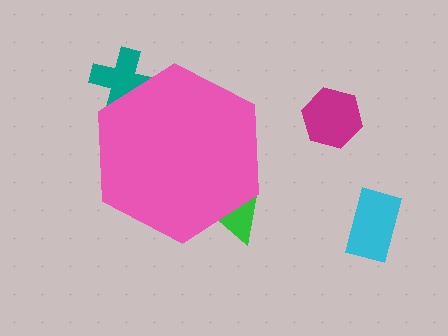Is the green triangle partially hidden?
Yes, the green triangle is partially hidden behind the pink hexagon.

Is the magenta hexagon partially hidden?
No, the magenta hexagon is fully visible.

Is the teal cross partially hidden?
Yes, the teal cross is partially hidden behind the pink hexagon.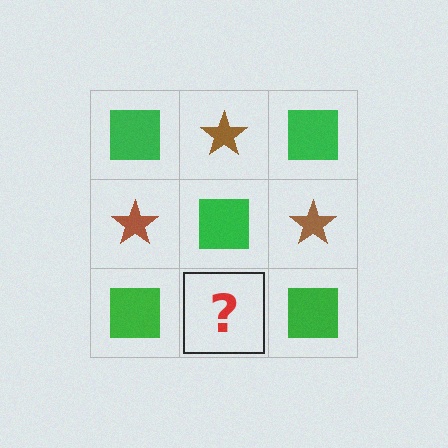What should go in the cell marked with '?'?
The missing cell should contain a brown star.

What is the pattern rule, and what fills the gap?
The rule is that it alternates green square and brown star in a checkerboard pattern. The gap should be filled with a brown star.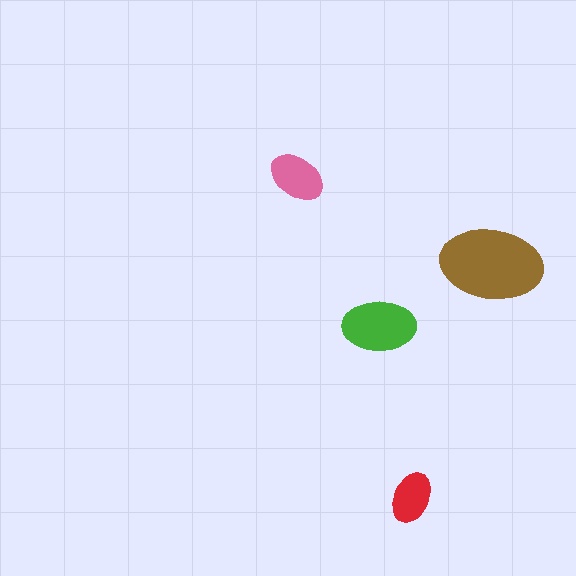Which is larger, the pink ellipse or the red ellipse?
The pink one.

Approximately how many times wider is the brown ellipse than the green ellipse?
About 1.5 times wider.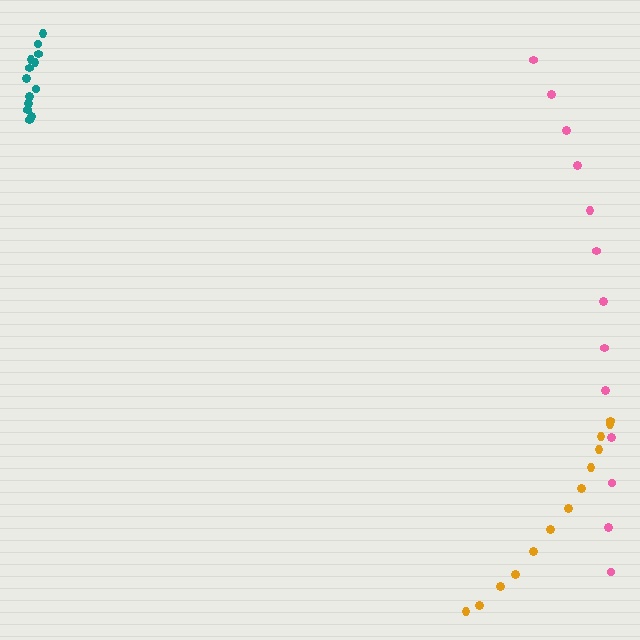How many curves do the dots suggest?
There are 3 distinct paths.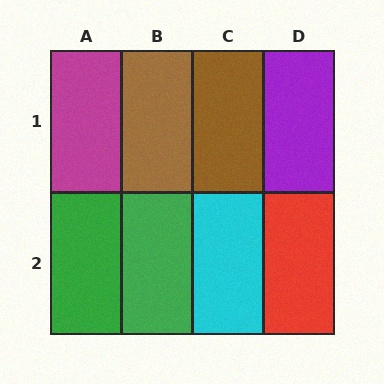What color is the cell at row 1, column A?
Magenta.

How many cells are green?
2 cells are green.